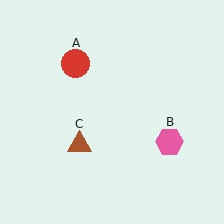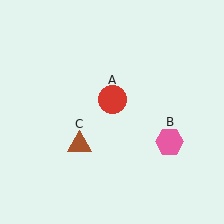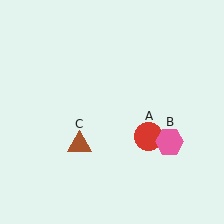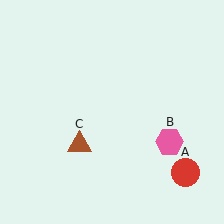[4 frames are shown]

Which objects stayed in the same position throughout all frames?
Pink hexagon (object B) and brown triangle (object C) remained stationary.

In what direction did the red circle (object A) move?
The red circle (object A) moved down and to the right.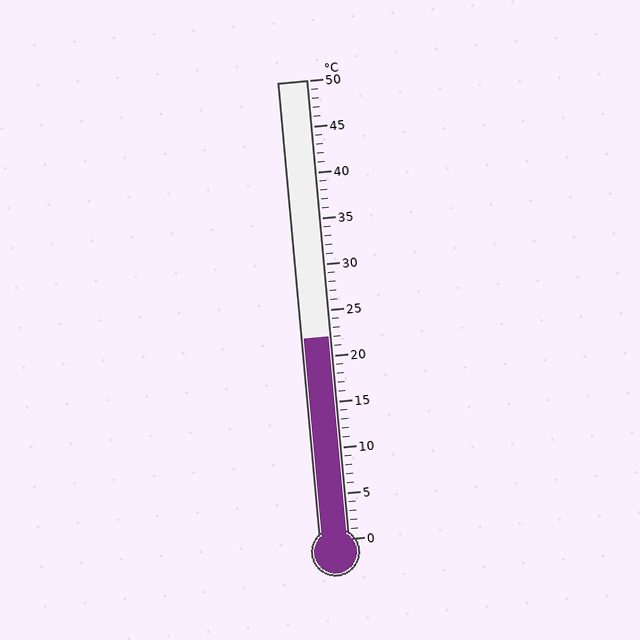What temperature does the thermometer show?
The thermometer shows approximately 22°C.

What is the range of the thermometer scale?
The thermometer scale ranges from 0°C to 50°C.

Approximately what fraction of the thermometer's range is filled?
The thermometer is filled to approximately 45% of its range.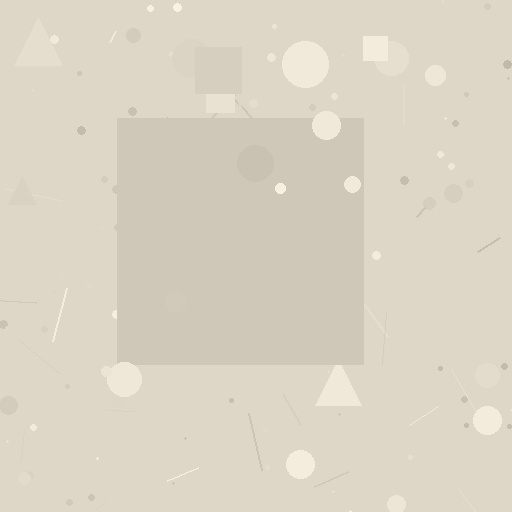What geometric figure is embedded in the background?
A square is embedded in the background.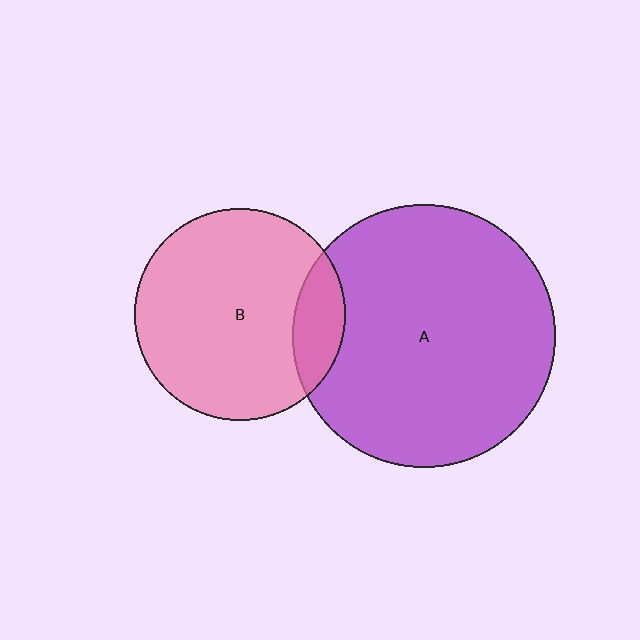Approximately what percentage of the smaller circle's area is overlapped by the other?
Approximately 15%.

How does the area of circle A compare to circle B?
Approximately 1.5 times.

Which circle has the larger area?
Circle A (purple).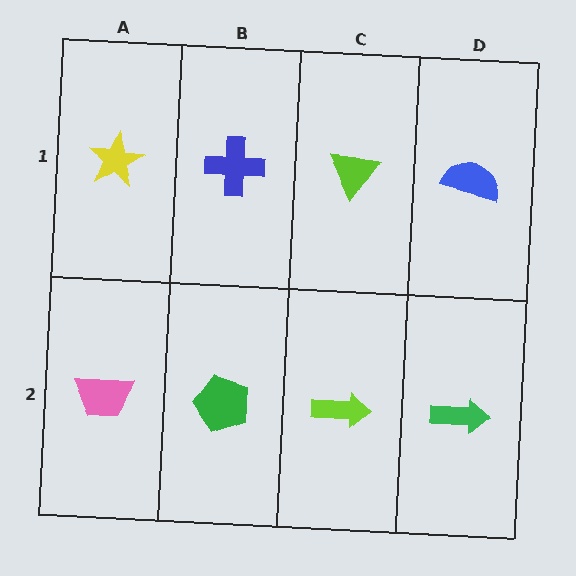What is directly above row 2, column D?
A blue semicircle.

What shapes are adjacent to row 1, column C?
A lime arrow (row 2, column C), a blue cross (row 1, column B), a blue semicircle (row 1, column D).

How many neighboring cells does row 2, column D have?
2.